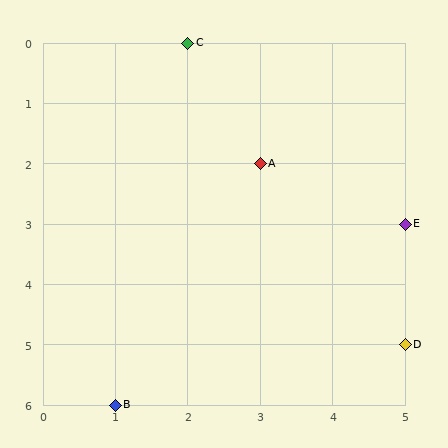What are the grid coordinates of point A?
Point A is at grid coordinates (3, 2).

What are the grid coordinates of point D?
Point D is at grid coordinates (5, 5).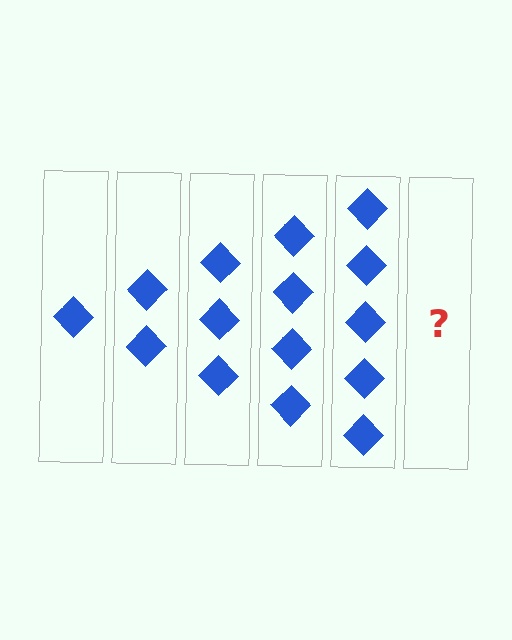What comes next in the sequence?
The next element should be 6 diamonds.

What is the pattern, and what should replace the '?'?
The pattern is that each step adds one more diamond. The '?' should be 6 diamonds.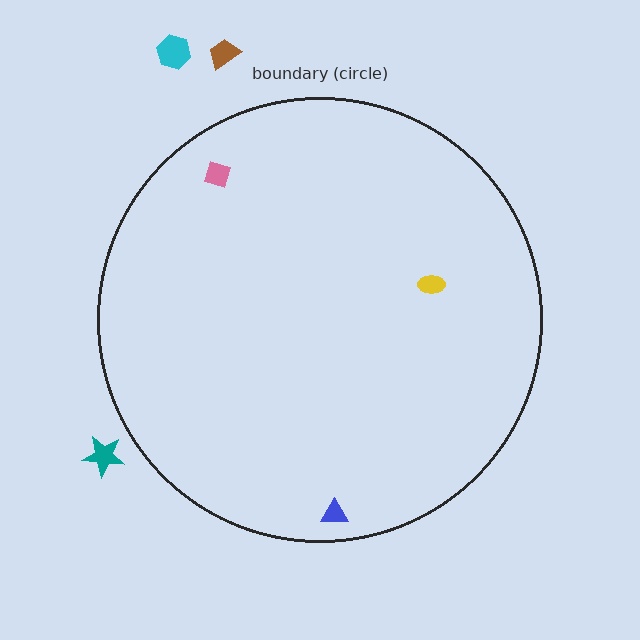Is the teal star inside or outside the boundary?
Outside.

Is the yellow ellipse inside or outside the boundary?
Inside.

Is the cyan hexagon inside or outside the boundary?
Outside.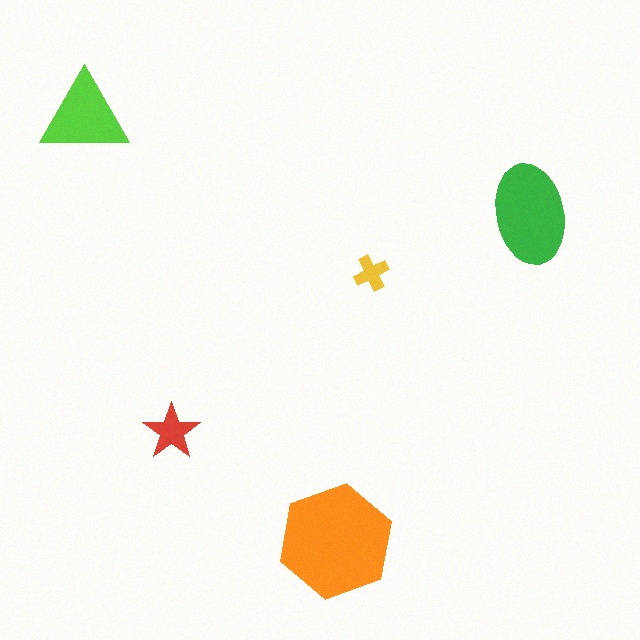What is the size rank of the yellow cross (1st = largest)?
5th.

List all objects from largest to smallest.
The orange hexagon, the green ellipse, the lime triangle, the red star, the yellow cross.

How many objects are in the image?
There are 5 objects in the image.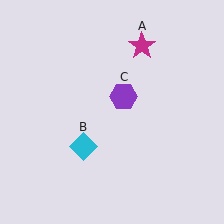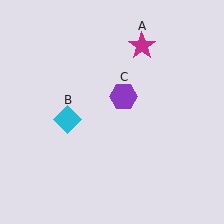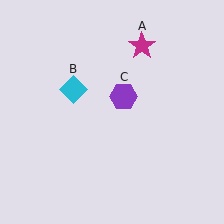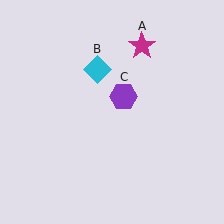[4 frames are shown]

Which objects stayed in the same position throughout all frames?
Magenta star (object A) and purple hexagon (object C) remained stationary.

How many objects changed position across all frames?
1 object changed position: cyan diamond (object B).